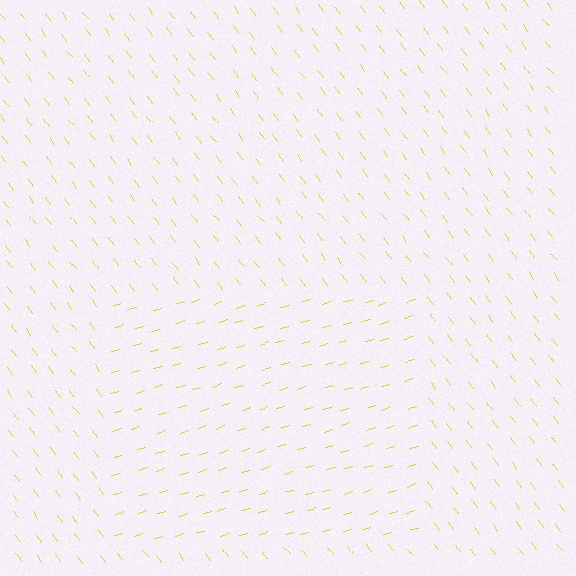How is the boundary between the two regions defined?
The boundary is defined purely by a change in line orientation (approximately 70 degrees difference). All lines are the same color and thickness.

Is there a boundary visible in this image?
Yes, there is a texture boundary formed by a change in line orientation.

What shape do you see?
I see a rectangle.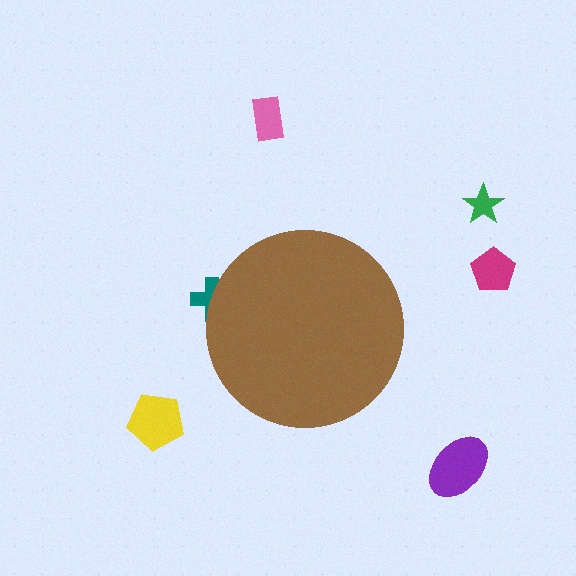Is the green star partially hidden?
No, the green star is fully visible.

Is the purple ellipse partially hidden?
No, the purple ellipse is fully visible.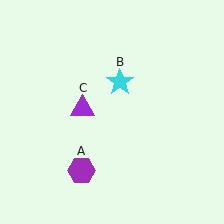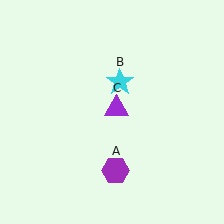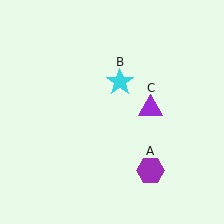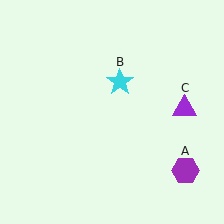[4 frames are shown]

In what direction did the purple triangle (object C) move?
The purple triangle (object C) moved right.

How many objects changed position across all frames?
2 objects changed position: purple hexagon (object A), purple triangle (object C).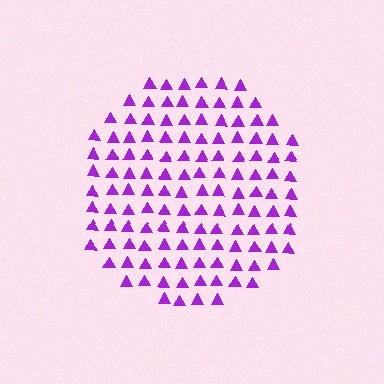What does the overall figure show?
The overall figure shows a circle.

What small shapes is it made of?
It is made of small triangles.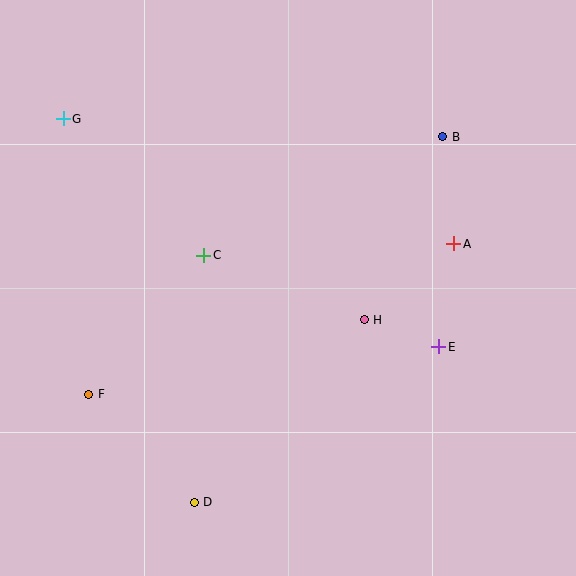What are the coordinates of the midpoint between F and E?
The midpoint between F and E is at (264, 370).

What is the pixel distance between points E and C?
The distance between E and C is 252 pixels.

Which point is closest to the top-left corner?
Point G is closest to the top-left corner.